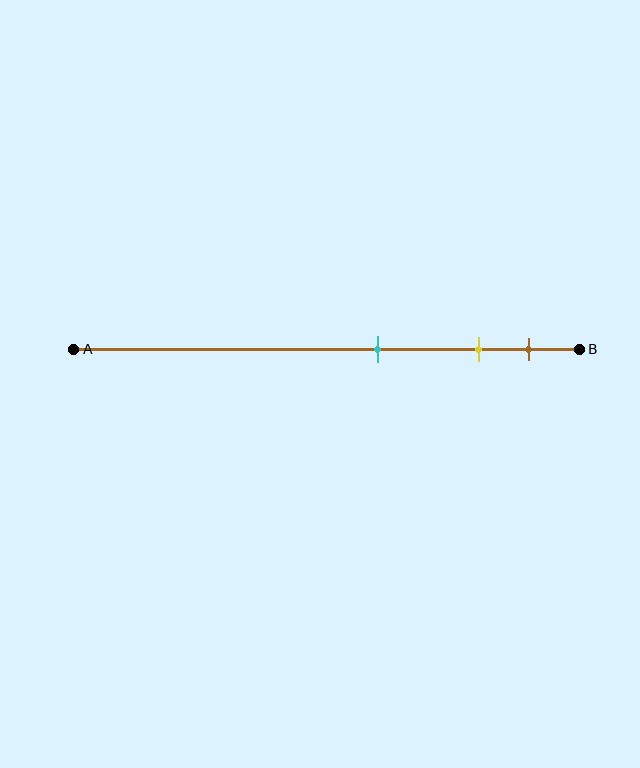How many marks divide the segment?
There are 3 marks dividing the segment.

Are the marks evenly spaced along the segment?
No, the marks are not evenly spaced.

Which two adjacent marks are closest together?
The yellow and brown marks are the closest adjacent pair.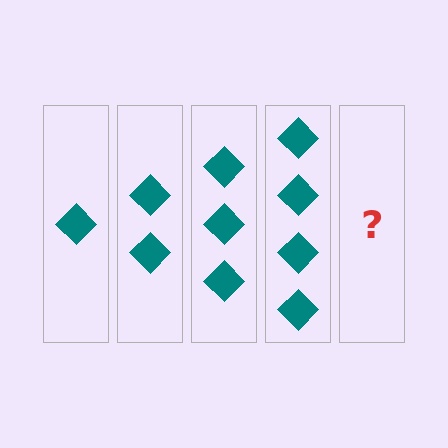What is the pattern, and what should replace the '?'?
The pattern is that each step adds one more diamond. The '?' should be 5 diamonds.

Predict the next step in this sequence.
The next step is 5 diamonds.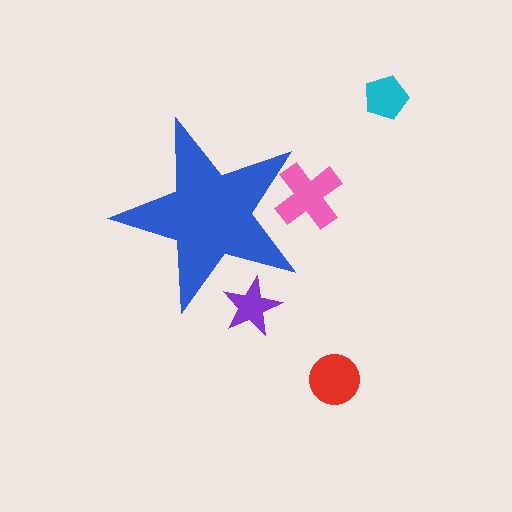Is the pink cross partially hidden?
Yes, the pink cross is partially hidden behind the blue star.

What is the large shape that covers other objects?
A blue star.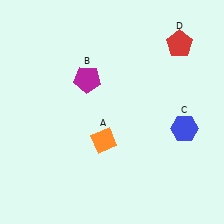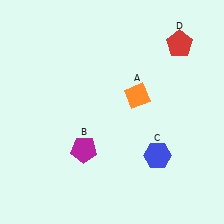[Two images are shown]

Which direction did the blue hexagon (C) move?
The blue hexagon (C) moved down.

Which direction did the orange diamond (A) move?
The orange diamond (A) moved up.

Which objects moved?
The objects that moved are: the orange diamond (A), the magenta pentagon (B), the blue hexagon (C).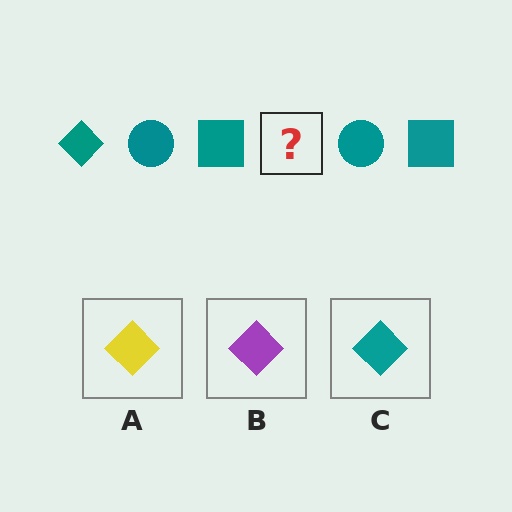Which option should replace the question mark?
Option C.